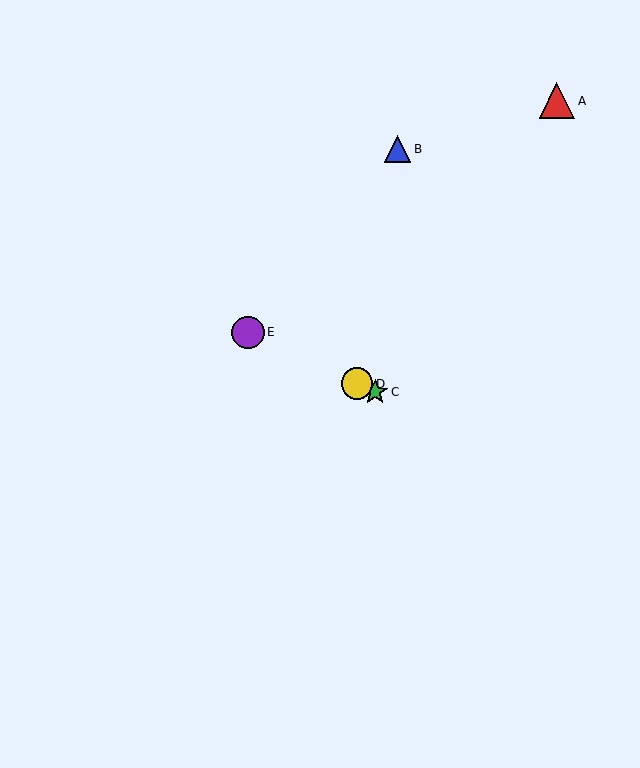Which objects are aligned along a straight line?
Objects C, D, E are aligned along a straight line.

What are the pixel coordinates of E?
Object E is at (248, 332).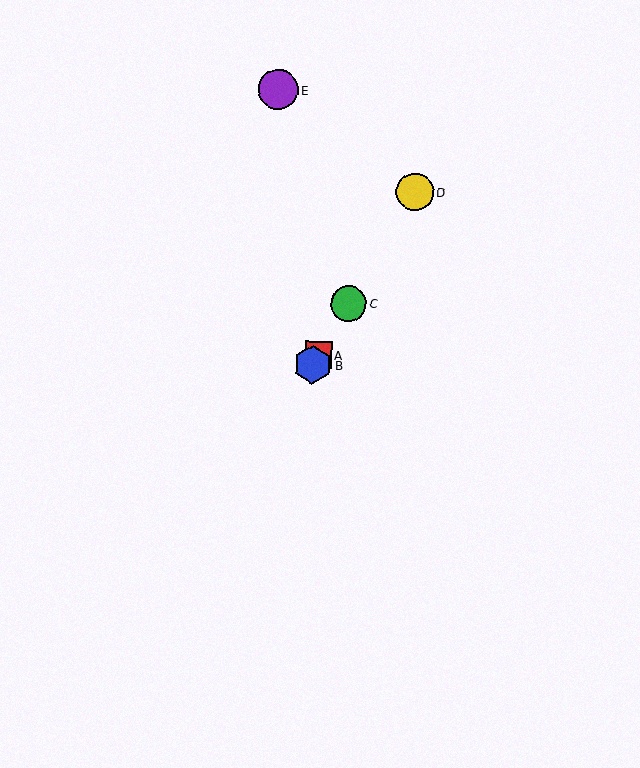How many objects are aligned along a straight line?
4 objects (A, B, C, D) are aligned along a straight line.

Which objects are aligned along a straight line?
Objects A, B, C, D are aligned along a straight line.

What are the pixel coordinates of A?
Object A is at (318, 355).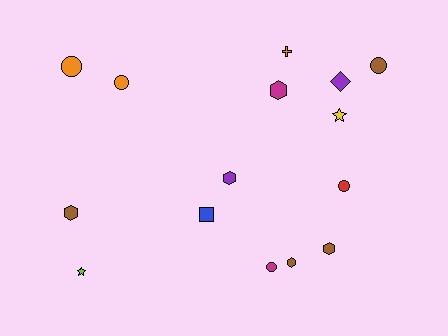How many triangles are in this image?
There are no triangles.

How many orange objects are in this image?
There are 3 orange objects.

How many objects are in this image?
There are 15 objects.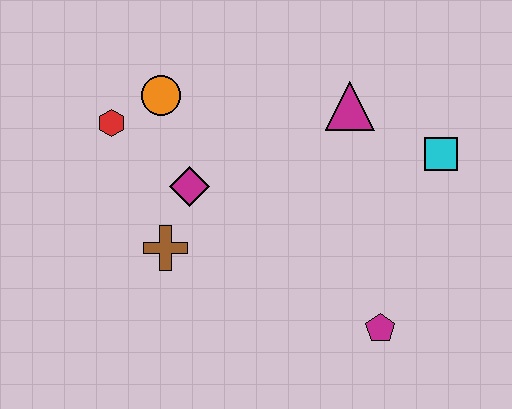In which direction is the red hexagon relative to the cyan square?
The red hexagon is to the left of the cyan square.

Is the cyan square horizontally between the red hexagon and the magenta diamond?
No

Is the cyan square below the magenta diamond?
No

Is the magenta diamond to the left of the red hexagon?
No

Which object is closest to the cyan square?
The magenta triangle is closest to the cyan square.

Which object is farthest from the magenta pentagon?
The red hexagon is farthest from the magenta pentagon.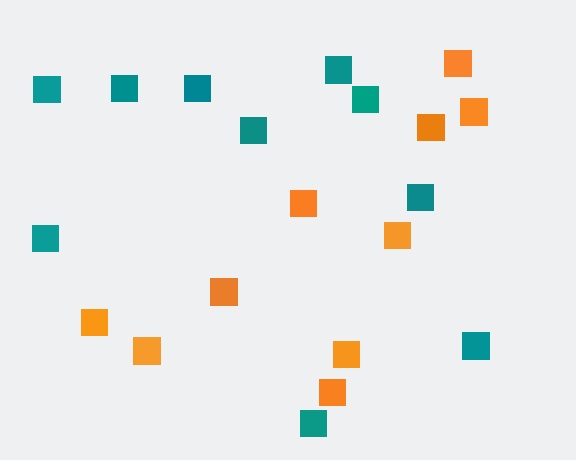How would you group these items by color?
There are 2 groups: one group of teal squares (10) and one group of orange squares (10).